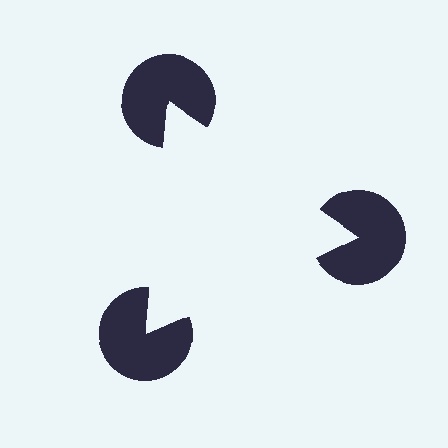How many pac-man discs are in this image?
There are 3 — one at each vertex of the illusory triangle.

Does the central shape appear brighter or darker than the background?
It typically appears slightly brighter than the background, even though no actual brightness change is drawn.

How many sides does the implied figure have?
3 sides.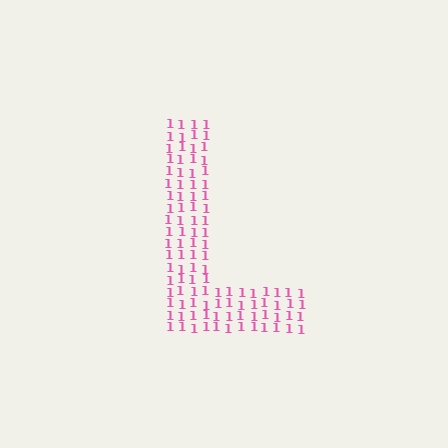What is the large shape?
The large shape is the letter L.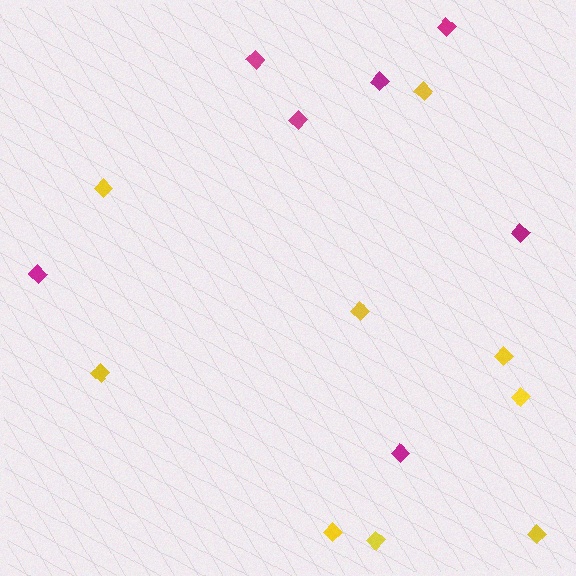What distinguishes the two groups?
There are 2 groups: one group of yellow diamonds (9) and one group of magenta diamonds (7).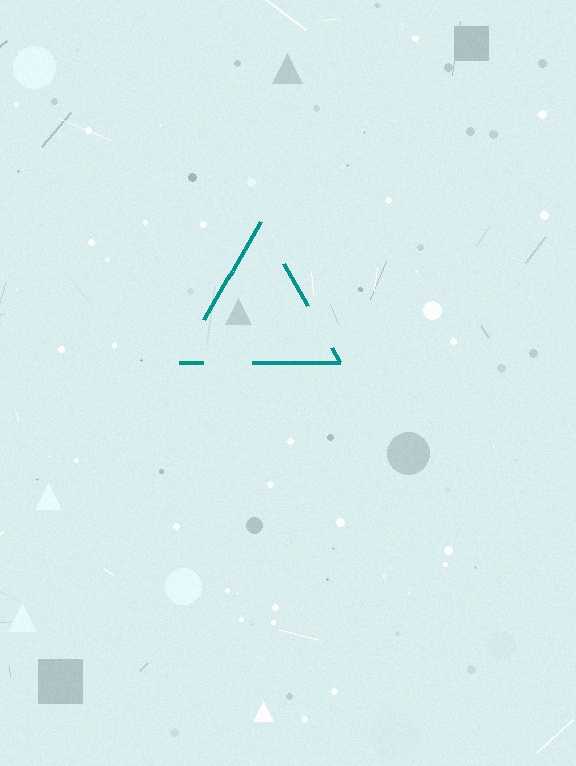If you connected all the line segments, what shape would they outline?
They would outline a triangle.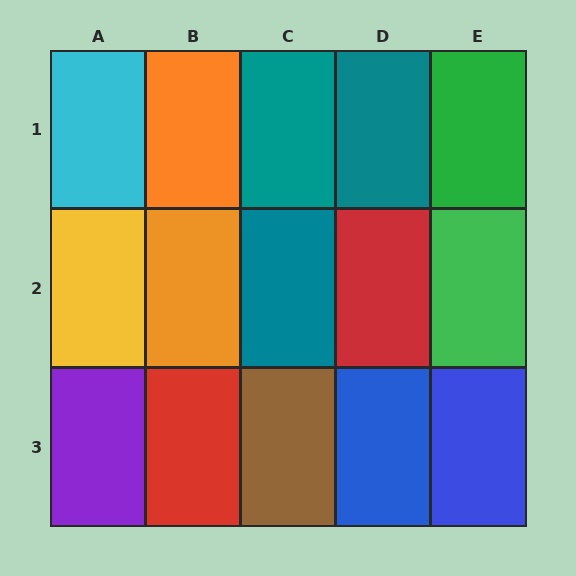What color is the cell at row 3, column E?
Blue.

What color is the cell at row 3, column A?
Purple.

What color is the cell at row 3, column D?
Blue.